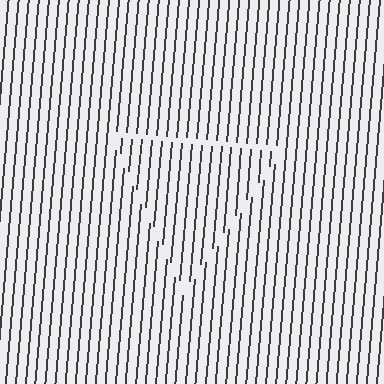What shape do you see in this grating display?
An illusory triangle. The interior of the shape contains the same grating, shifted by half a period — the contour is defined by the phase discontinuity where line-ends from the inner and outer gratings abut.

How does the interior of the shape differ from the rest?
The interior of the shape contains the same grating, shifted by half a period — the contour is defined by the phase discontinuity where line-ends from the inner and outer gratings abut.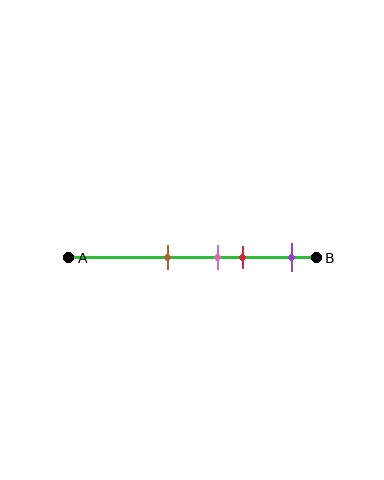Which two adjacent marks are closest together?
The pink and red marks are the closest adjacent pair.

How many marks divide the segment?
There are 4 marks dividing the segment.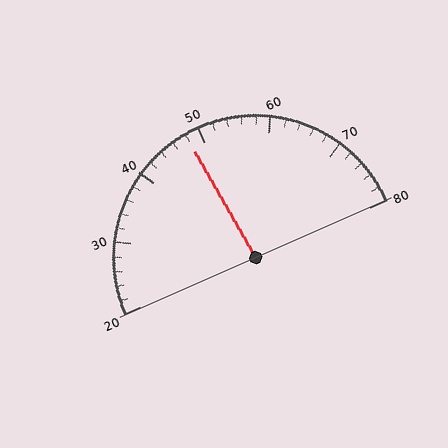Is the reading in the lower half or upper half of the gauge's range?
The reading is in the lower half of the range (20 to 80).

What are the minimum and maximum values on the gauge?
The gauge ranges from 20 to 80.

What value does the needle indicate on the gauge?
The needle indicates approximately 48.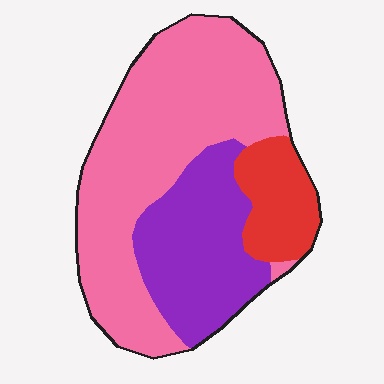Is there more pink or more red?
Pink.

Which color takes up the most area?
Pink, at roughly 55%.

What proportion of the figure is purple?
Purple covers around 30% of the figure.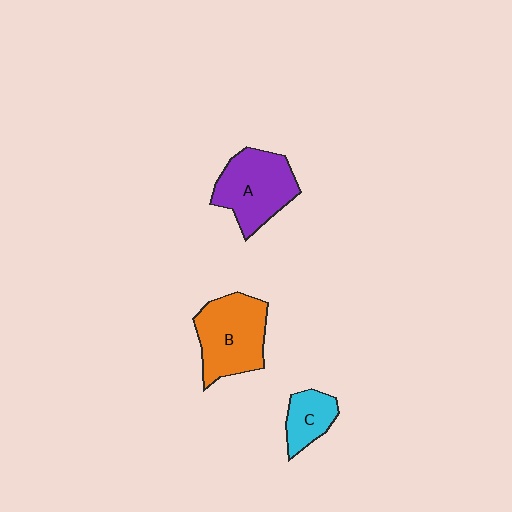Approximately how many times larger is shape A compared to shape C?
Approximately 2.0 times.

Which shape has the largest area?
Shape B (orange).